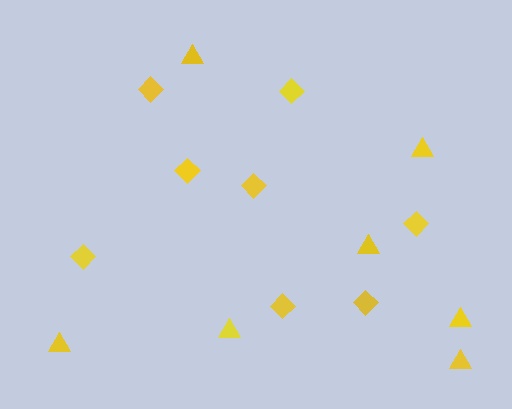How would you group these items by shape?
There are 2 groups: one group of triangles (7) and one group of diamonds (8).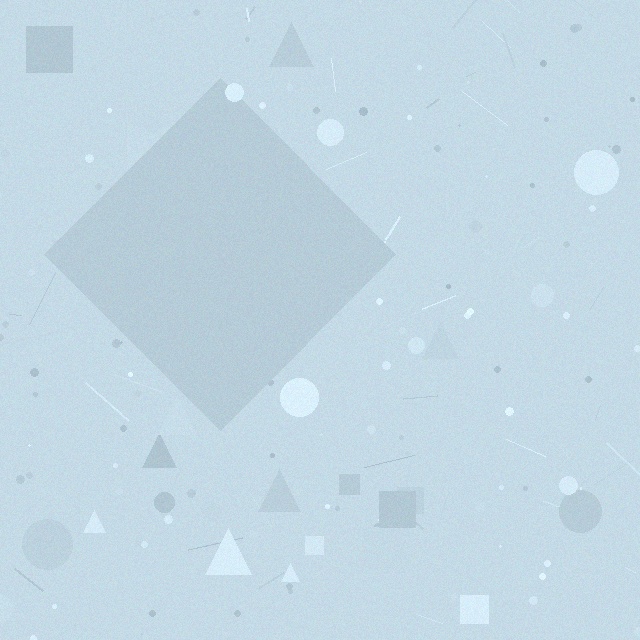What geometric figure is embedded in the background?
A diamond is embedded in the background.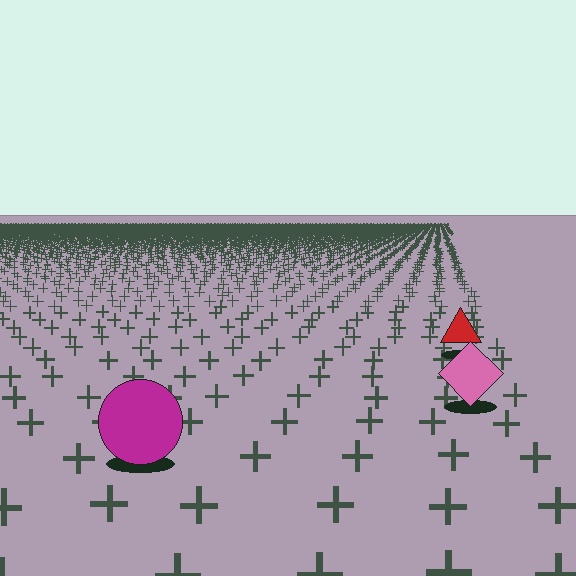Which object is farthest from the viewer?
The red triangle is farthest from the viewer. It appears smaller and the ground texture around it is denser.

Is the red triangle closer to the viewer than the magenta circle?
No. The magenta circle is closer — you can tell from the texture gradient: the ground texture is coarser near it.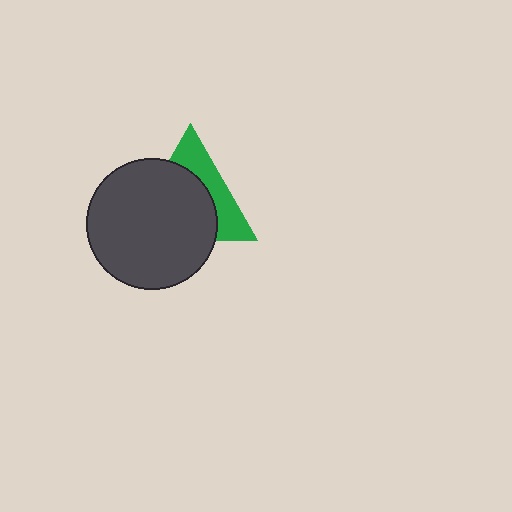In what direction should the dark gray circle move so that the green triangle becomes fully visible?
The dark gray circle should move toward the lower-left. That is the shortest direction to clear the overlap and leave the green triangle fully visible.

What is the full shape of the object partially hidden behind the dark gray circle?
The partially hidden object is a green triangle.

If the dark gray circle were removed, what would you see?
You would see the complete green triangle.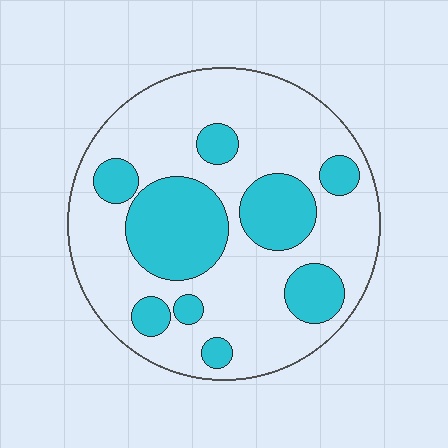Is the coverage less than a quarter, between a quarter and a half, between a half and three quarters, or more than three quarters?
Between a quarter and a half.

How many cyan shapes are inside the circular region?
9.